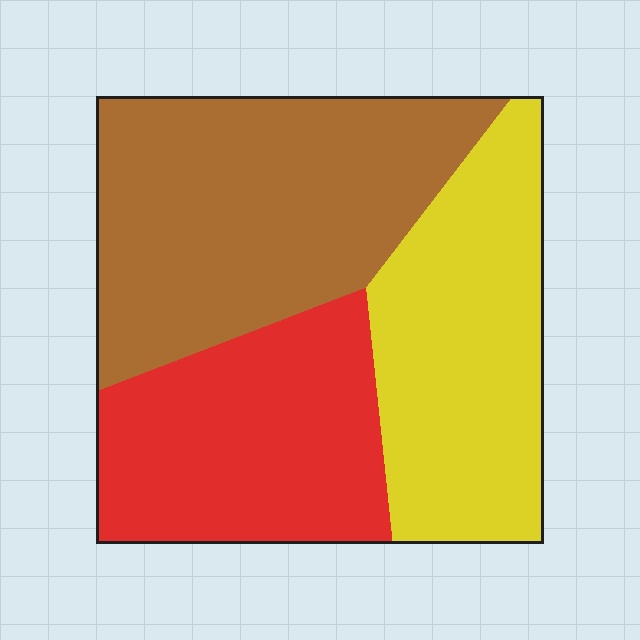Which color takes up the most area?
Brown, at roughly 40%.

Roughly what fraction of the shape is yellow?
Yellow takes up about one third (1/3) of the shape.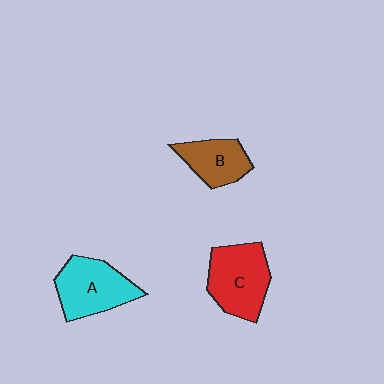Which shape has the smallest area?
Shape B (brown).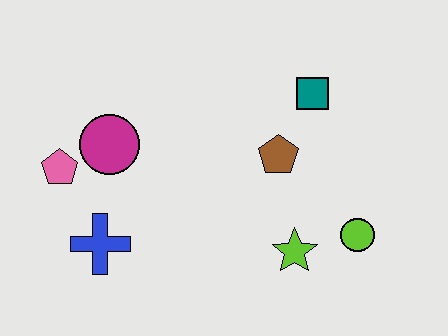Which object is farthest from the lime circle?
The pink pentagon is farthest from the lime circle.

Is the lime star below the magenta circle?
Yes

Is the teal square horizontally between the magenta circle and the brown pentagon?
No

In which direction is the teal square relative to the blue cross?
The teal square is to the right of the blue cross.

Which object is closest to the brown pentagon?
The teal square is closest to the brown pentagon.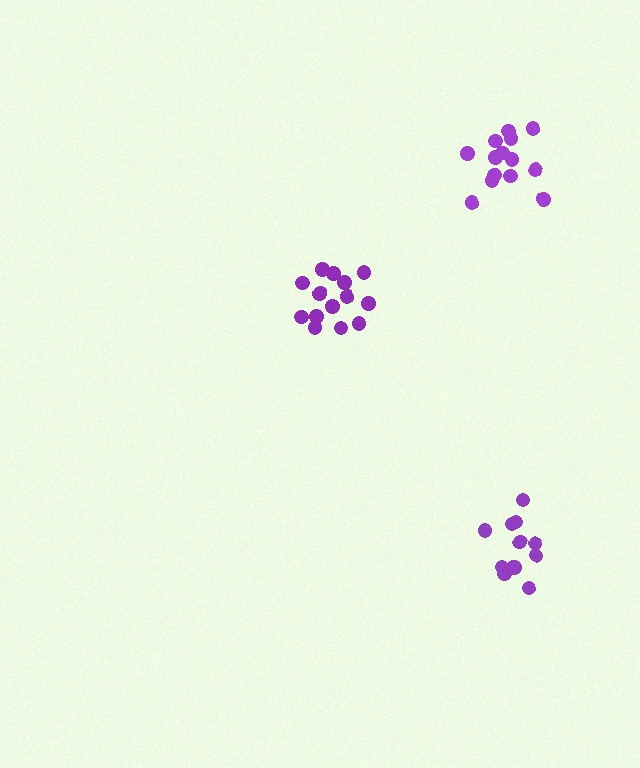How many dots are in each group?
Group 1: 14 dots, Group 2: 14 dots, Group 3: 13 dots (41 total).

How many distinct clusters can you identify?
There are 3 distinct clusters.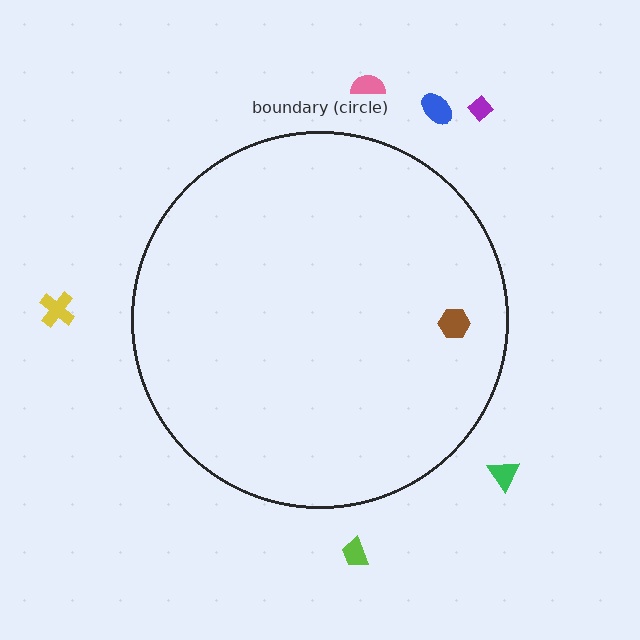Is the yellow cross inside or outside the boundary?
Outside.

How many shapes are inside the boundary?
1 inside, 6 outside.